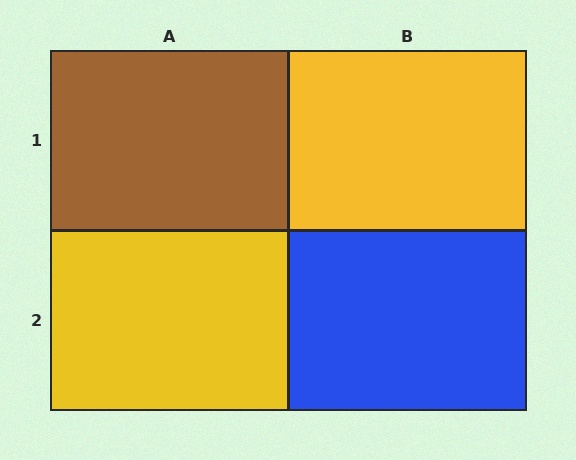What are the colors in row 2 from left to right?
Yellow, blue.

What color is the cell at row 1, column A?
Brown.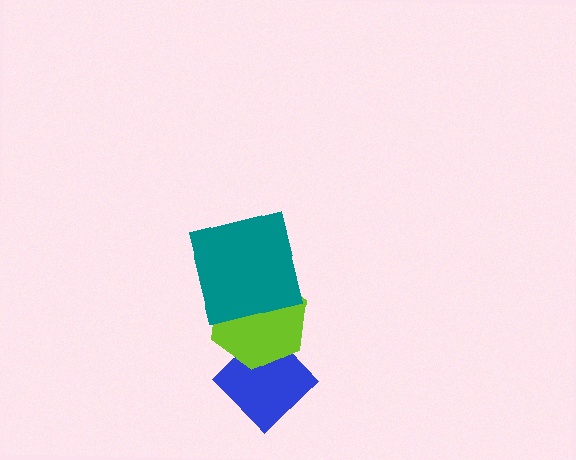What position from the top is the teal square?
The teal square is 1st from the top.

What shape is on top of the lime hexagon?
The teal square is on top of the lime hexagon.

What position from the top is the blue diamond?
The blue diamond is 3rd from the top.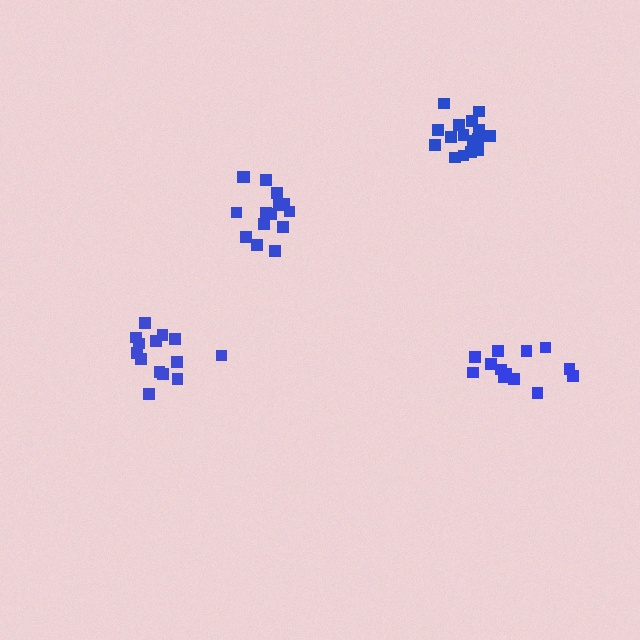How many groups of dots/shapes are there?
There are 4 groups.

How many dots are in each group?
Group 1: 16 dots, Group 2: 15 dots, Group 3: 14 dots, Group 4: 13 dots (58 total).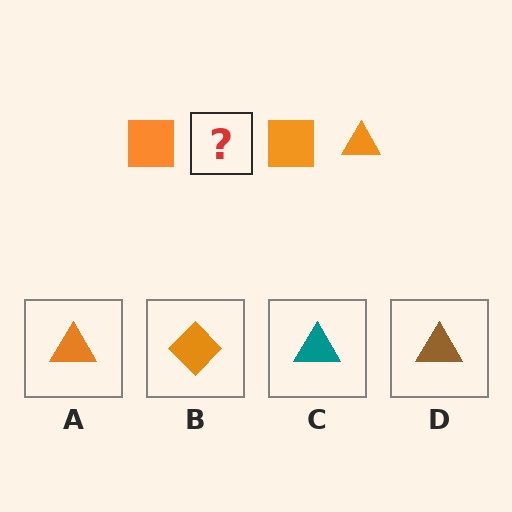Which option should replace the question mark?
Option A.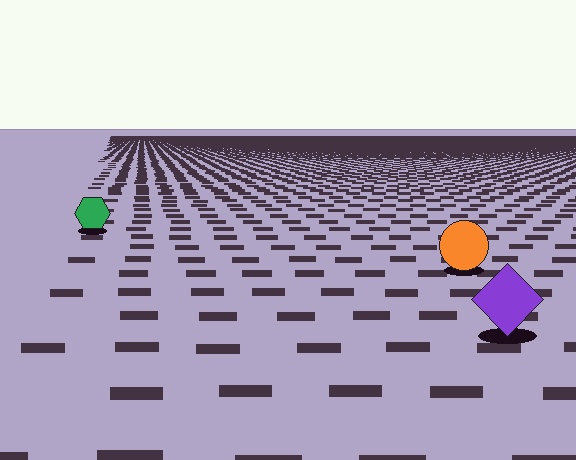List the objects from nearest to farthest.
From nearest to farthest: the purple diamond, the orange circle, the green hexagon.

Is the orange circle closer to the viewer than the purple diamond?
No. The purple diamond is closer — you can tell from the texture gradient: the ground texture is coarser near it.